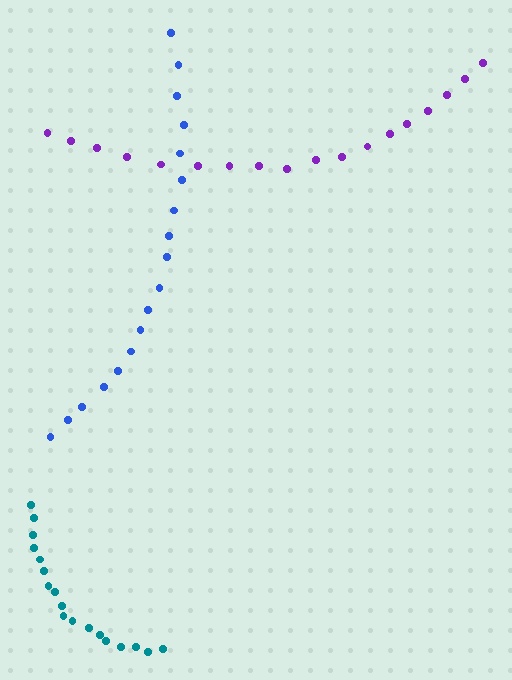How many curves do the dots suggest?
There are 3 distinct paths.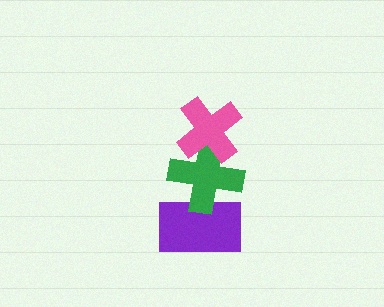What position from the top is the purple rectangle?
The purple rectangle is 3rd from the top.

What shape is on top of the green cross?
The pink cross is on top of the green cross.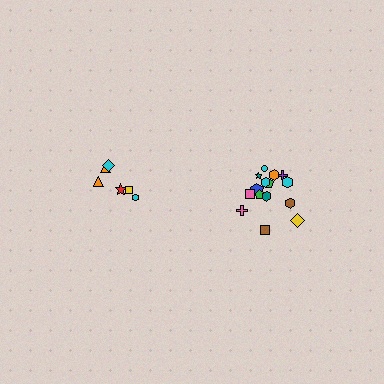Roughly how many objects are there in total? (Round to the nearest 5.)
Roughly 20 objects in total.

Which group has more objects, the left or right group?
The right group.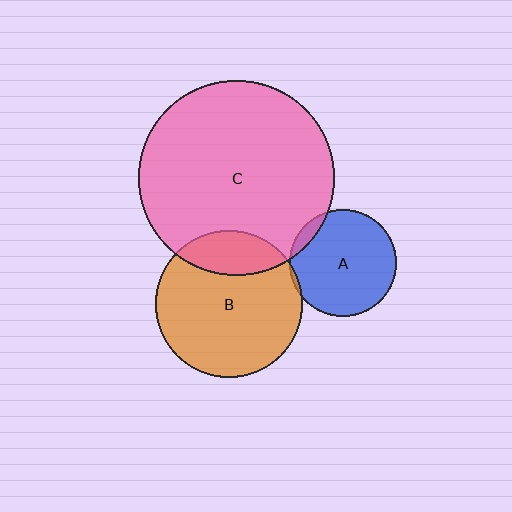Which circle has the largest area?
Circle C (pink).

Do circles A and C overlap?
Yes.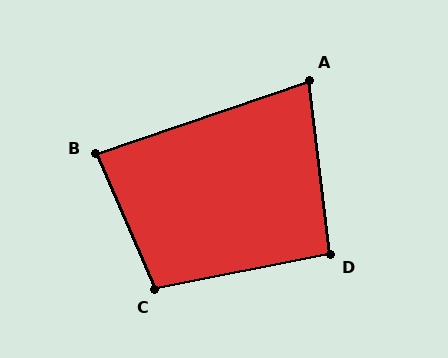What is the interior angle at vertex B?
Approximately 86 degrees (approximately right).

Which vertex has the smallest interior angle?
A, at approximately 78 degrees.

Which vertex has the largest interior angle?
C, at approximately 102 degrees.